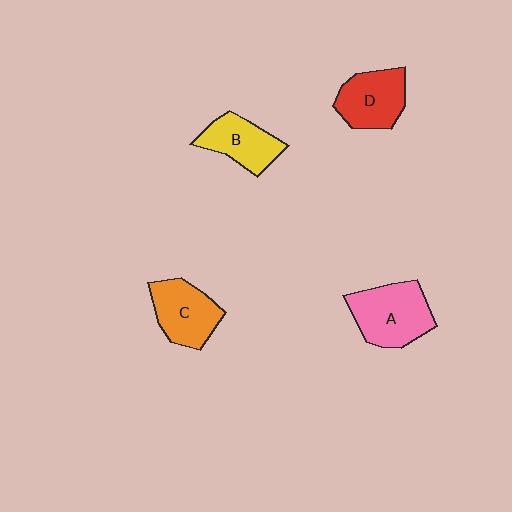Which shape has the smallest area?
Shape B (yellow).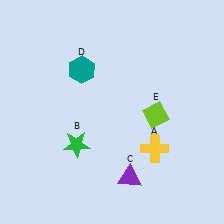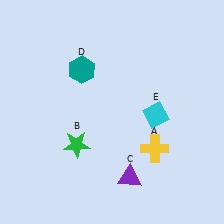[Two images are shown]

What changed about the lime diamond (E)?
In Image 1, E is lime. In Image 2, it changed to cyan.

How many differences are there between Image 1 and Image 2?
There is 1 difference between the two images.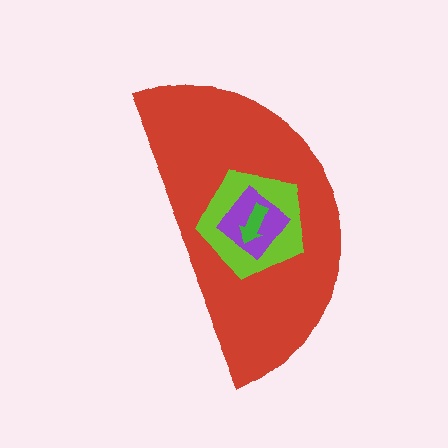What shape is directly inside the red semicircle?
The lime pentagon.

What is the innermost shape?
The green arrow.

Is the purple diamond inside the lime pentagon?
Yes.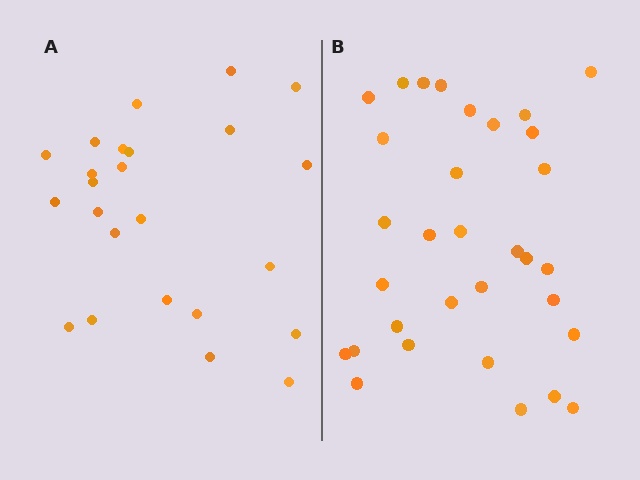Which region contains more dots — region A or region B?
Region B (the right region) has more dots.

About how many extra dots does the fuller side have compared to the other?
Region B has roughly 8 or so more dots than region A.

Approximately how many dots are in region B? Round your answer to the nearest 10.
About 30 dots. (The exact count is 32, which rounds to 30.)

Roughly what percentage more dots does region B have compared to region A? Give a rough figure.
About 35% more.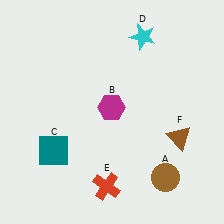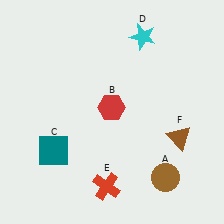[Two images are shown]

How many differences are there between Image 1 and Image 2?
There is 1 difference between the two images.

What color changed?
The hexagon (B) changed from magenta in Image 1 to red in Image 2.